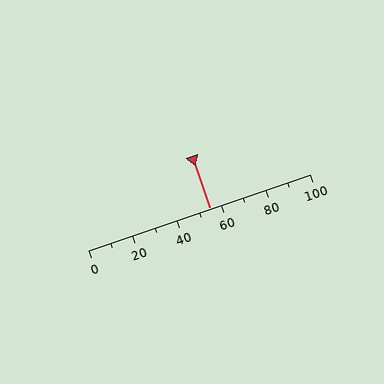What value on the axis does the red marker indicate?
The marker indicates approximately 55.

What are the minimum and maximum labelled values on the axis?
The axis runs from 0 to 100.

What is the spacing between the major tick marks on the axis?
The major ticks are spaced 20 apart.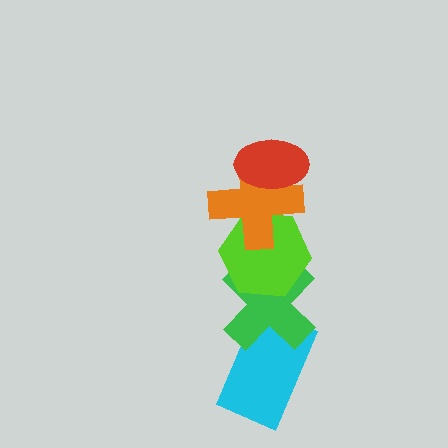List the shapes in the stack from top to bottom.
From top to bottom: the red ellipse, the orange cross, the lime hexagon, the green cross, the cyan rectangle.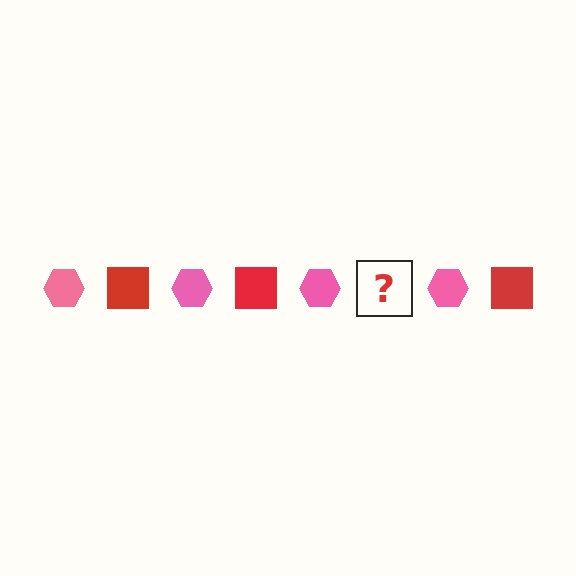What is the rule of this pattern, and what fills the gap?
The rule is that the pattern alternates between pink hexagon and red square. The gap should be filled with a red square.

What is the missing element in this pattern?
The missing element is a red square.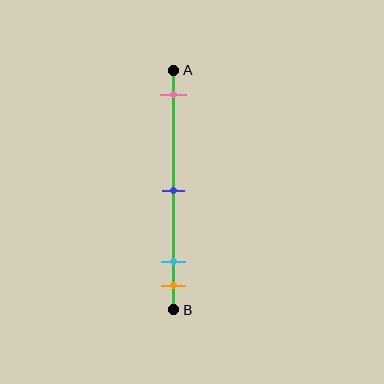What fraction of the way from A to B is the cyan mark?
The cyan mark is approximately 80% (0.8) of the way from A to B.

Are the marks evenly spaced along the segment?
No, the marks are not evenly spaced.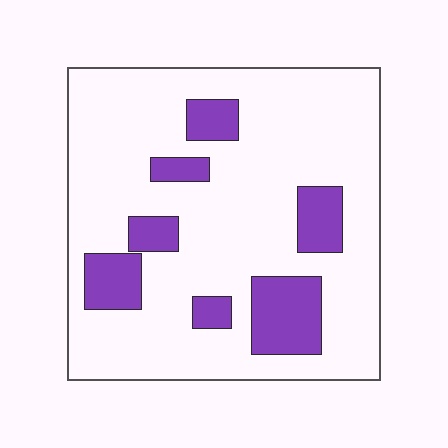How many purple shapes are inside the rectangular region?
7.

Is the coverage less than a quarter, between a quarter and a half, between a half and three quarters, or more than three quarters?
Less than a quarter.